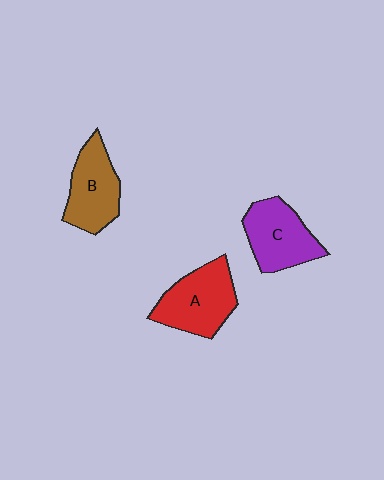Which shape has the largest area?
Shape A (red).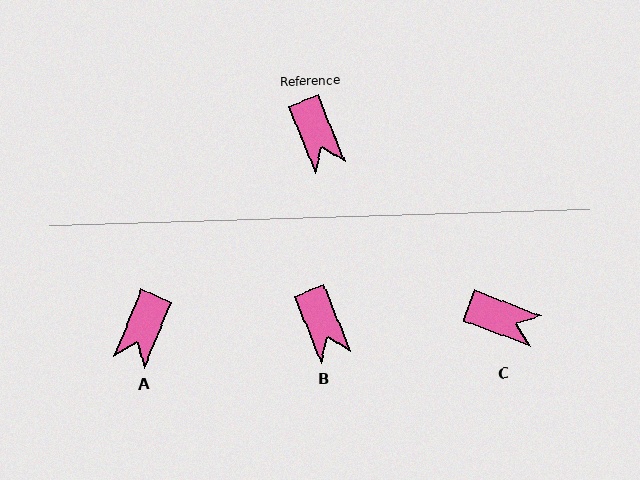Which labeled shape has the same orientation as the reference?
B.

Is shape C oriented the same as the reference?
No, it is off by about 48 degrees.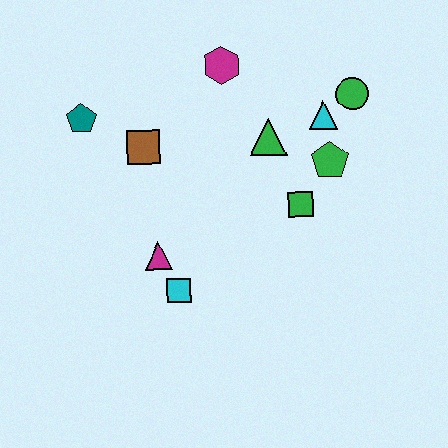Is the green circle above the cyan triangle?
Yes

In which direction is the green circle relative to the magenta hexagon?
The green circle is to the right of the magenta hexagon.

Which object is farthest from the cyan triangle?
The teal pentagon is farthest from the cyan triangle.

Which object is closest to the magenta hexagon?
The green triangle is closest to the magenta hexagon.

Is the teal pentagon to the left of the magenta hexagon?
Yes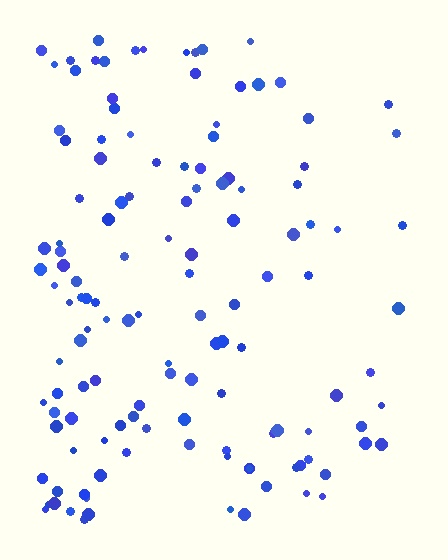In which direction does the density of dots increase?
From right to left, with the left side densest.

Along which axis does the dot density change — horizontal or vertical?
Horizontal.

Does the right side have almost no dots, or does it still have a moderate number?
Still a moderate number, just noticeably fewer than the left.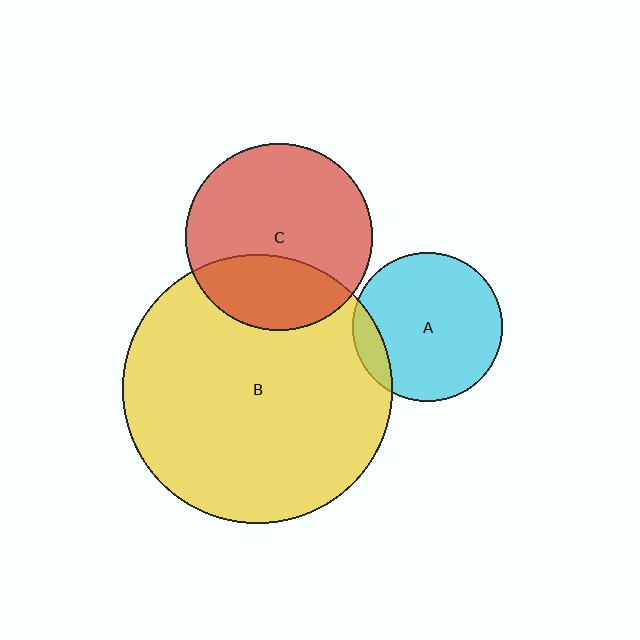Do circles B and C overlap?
Yes.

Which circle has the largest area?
Circle B (yellow).